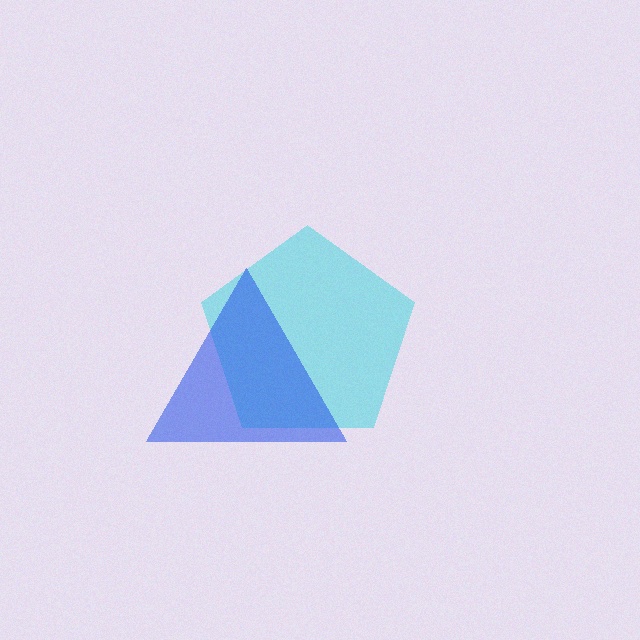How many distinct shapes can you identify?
There are 2 distinct shapes: a cyan pentagon, a blue triangle.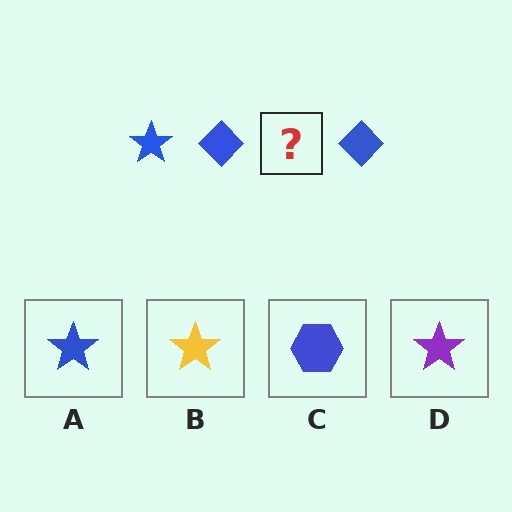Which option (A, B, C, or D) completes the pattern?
A.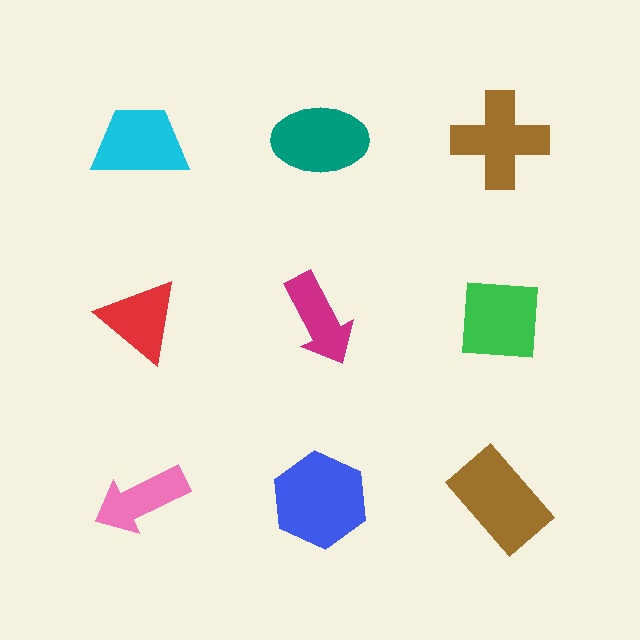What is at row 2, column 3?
A green square.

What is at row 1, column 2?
A teal ellipse.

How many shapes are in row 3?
3 shapes.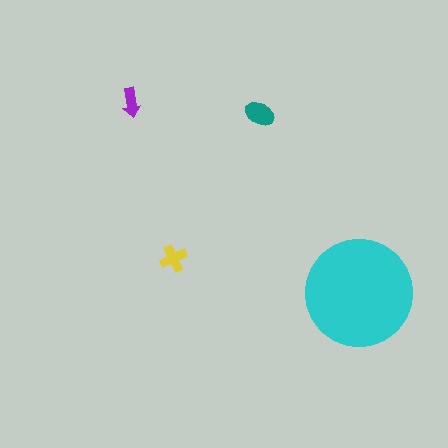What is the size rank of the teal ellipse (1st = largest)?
2nd.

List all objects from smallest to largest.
The purple arrow, the yellow cross, the teal ellipse, the cyan circle.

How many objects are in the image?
There are 4 objects in the image.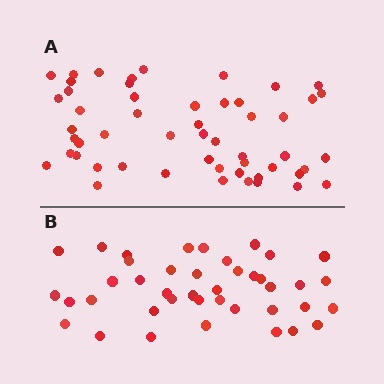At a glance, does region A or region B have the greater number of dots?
Region A (the top region) has more dots.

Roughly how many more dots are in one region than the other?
Region A has roughly 12 or so more dots than region B.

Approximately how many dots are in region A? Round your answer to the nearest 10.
About 50 dots. (The exact count is 53, which rounds to 50.)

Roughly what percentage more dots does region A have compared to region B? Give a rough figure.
About 30% more.